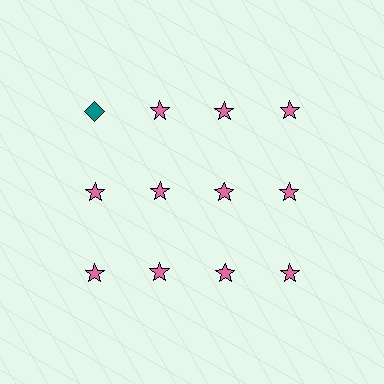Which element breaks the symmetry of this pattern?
The teal diamond in the top row, leftmost column breaks the symmetry. All other shapes are pink stars.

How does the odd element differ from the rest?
It differs in both color (teal instead of pink) and shape (diamond instead of star).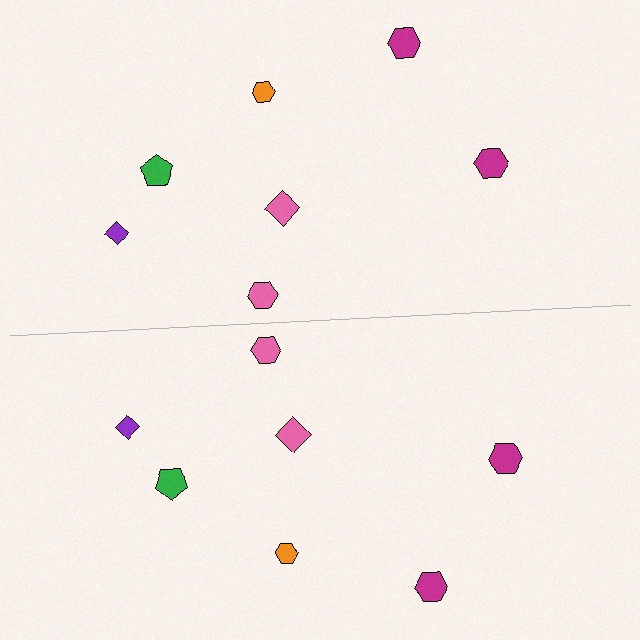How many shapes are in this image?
There are 14 shapes in this image.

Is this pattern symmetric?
Yes, this pattern has bilateral (reflection) symmetry.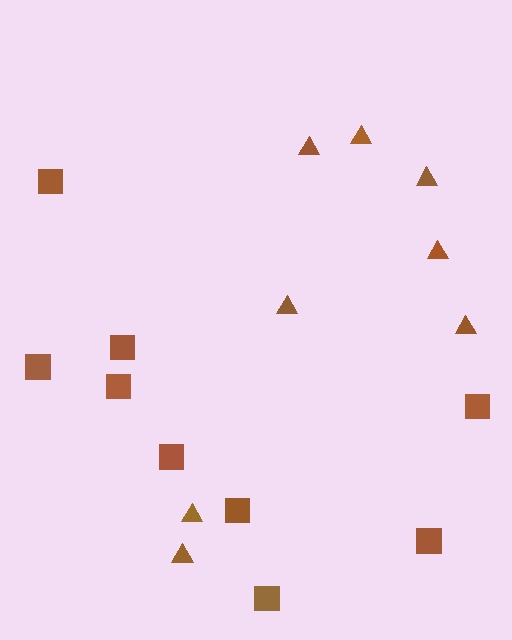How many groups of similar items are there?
There are 2 groups: one group of triangles (8) and one group of squares (9).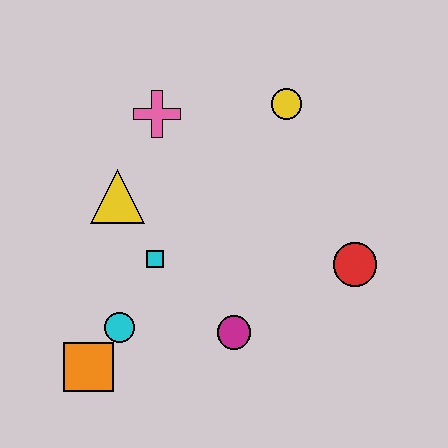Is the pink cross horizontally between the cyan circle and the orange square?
No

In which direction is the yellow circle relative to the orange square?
The yellow circle is above the orange square.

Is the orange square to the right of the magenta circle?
No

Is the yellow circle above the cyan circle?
Yes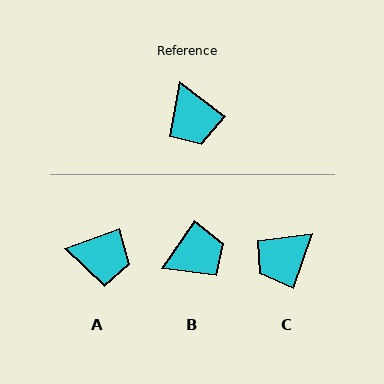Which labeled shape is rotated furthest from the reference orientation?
B, about 92 degrees away.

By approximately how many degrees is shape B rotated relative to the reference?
Approximately 92 degrees counter-clockwise.